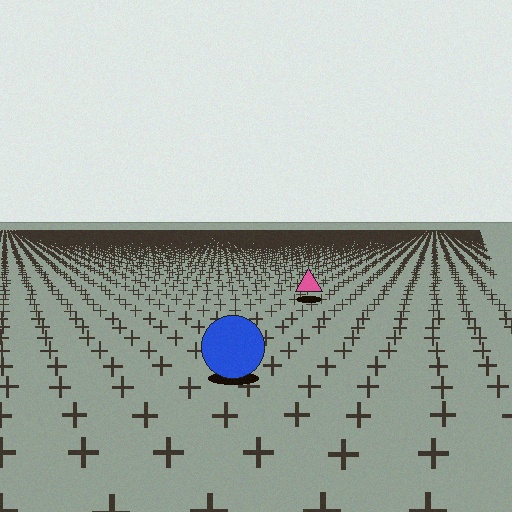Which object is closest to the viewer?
The blue circle is closest. The texture marks near it are larger and more spread out.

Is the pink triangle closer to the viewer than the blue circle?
No. The blue circle is closer — you can tell from the texture gradient: the ground texture is coarser near it.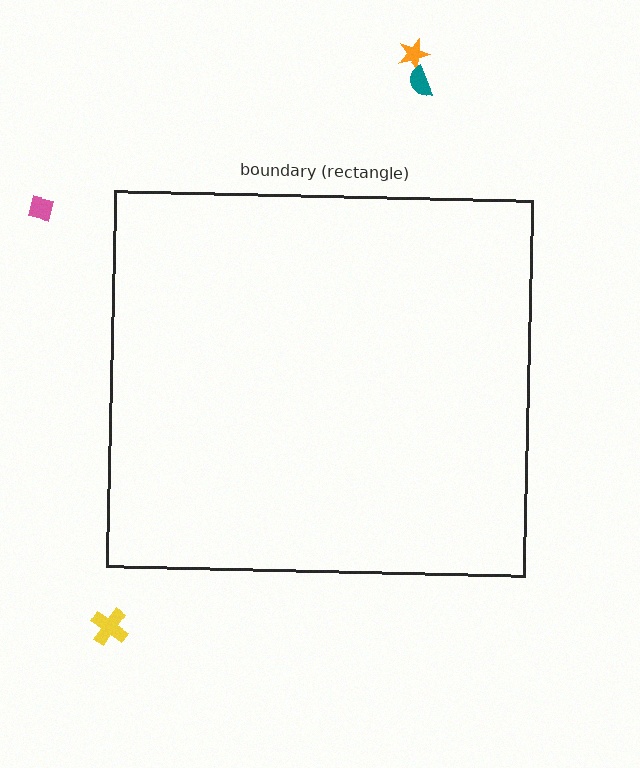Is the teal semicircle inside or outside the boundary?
Outside.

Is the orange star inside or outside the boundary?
Outside.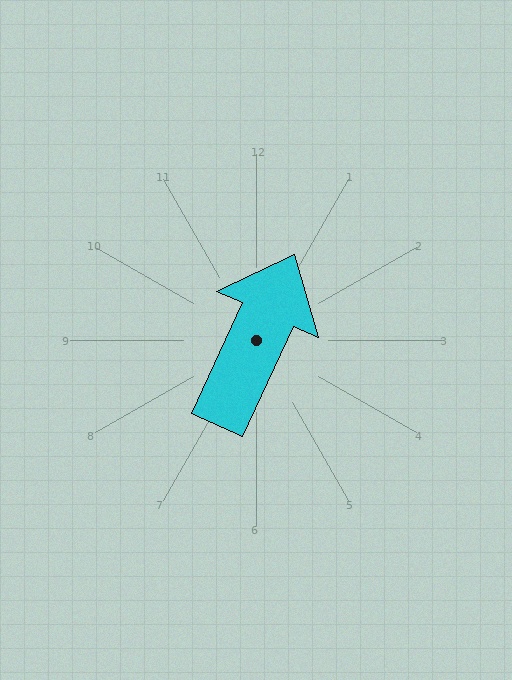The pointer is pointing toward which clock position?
Roughly 1 o'clock.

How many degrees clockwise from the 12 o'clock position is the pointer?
Approximately 24 degrees.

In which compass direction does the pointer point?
Northeast.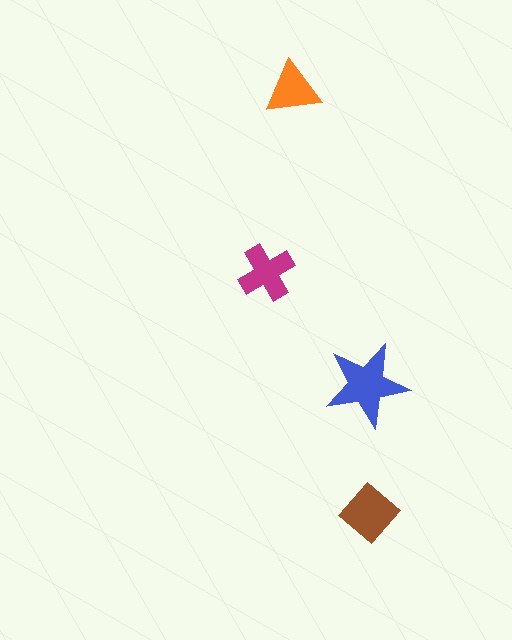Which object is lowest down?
The brown diamond is bottommost.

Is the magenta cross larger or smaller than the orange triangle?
Larger.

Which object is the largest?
The blue star.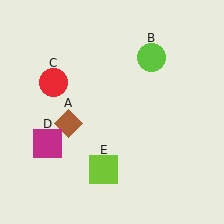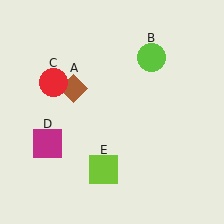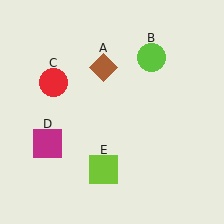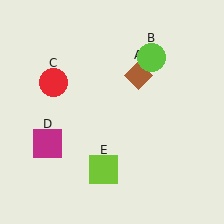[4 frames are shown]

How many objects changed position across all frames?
1 object changed position: brown diamond (object A).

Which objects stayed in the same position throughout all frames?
Lime circle (object B) and red circle (object C) and magenta square (object D) and lime square (object E) remained stationary.